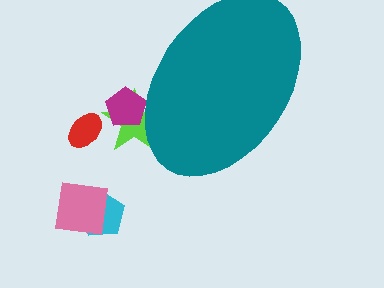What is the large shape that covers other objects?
A teal ellipse.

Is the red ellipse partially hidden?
No, the red ellipse is fully visible.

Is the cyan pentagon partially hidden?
No, the cyan pentagon is fully visible.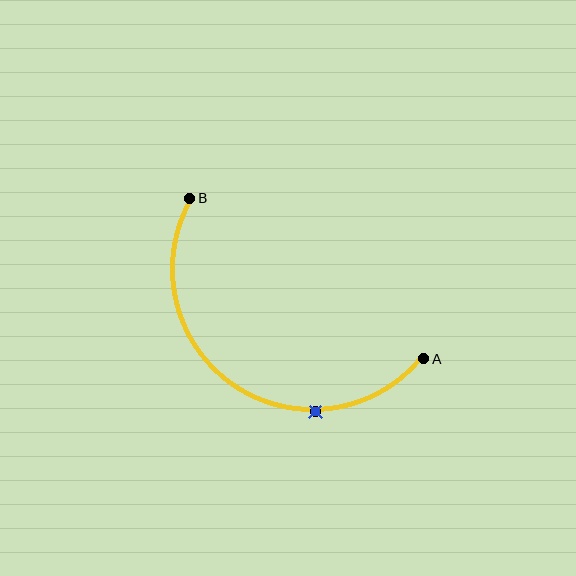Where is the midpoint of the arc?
The arc midpoint is the point on the curve farthest from the straight line joining A and B. It sits below and to the left of that line.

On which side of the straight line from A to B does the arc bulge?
The arc bulges below and to the left of the straight line connecting A and B.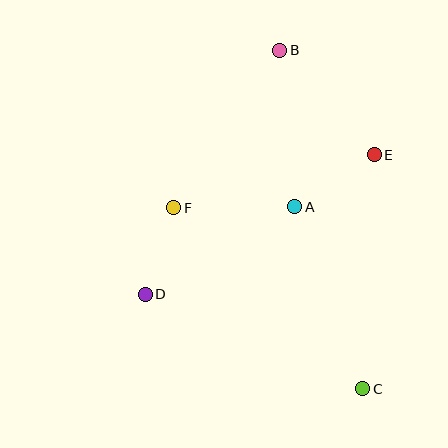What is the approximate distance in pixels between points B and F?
The distance between B and F is approximately 190 pixels.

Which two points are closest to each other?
Points D and F are closest to each other.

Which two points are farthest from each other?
Points B and C are farthest from each other.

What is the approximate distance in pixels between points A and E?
The distance between A and E is approximately 95 pixels.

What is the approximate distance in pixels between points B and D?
The distance between B and D is approximately 279 pixels.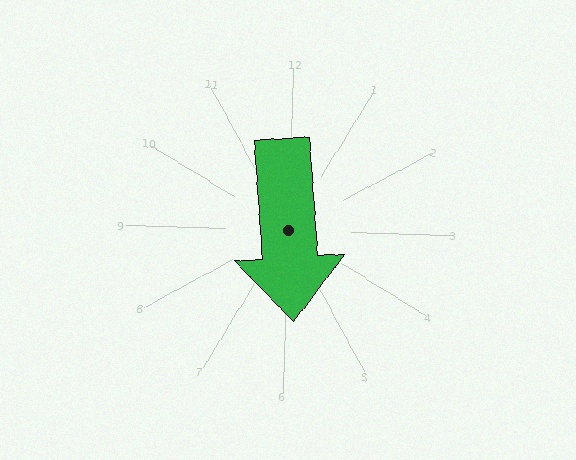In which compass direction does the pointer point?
South.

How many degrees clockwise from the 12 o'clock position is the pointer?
Approximately 175 degrees.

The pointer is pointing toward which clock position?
Roughly 6 o'clock.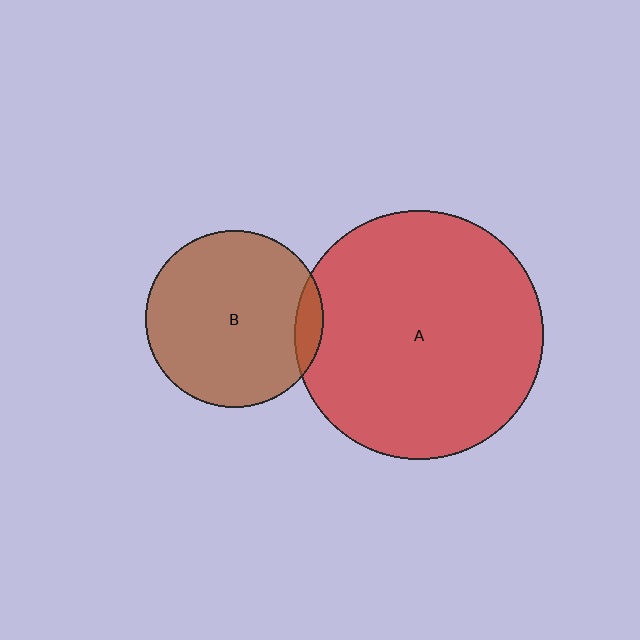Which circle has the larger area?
Circle A (red).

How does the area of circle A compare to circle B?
Approximately 2.0 times.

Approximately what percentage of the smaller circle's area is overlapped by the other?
Approximately 10%.